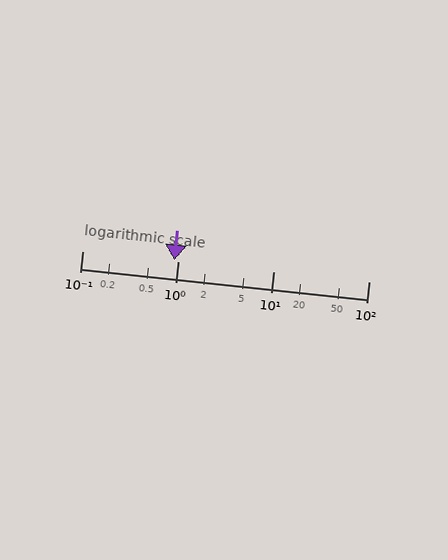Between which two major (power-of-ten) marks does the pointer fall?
The pointer is between 0.1 and 1.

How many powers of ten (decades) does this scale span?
The scale spans 3 decades, from 0.1 to 100.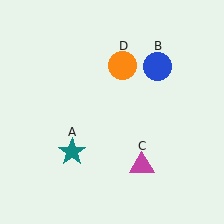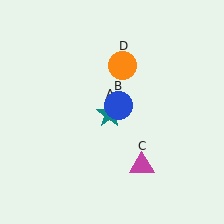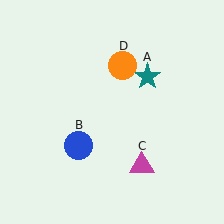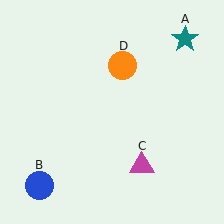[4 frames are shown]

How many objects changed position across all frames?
2 objects changed position: teal star (object A), blue circle (object B).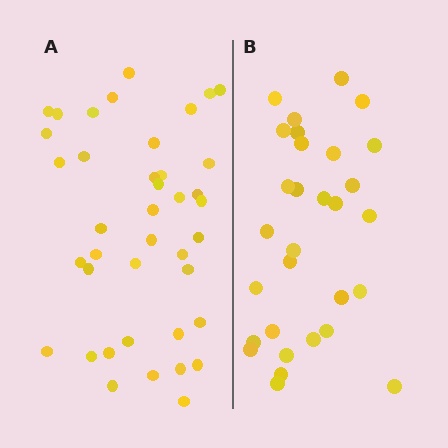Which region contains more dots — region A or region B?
Region A (the left region) has more dots.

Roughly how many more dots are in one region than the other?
Region A has roughly 10 or so more dots than region B.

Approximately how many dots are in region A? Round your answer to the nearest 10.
About 40 dots.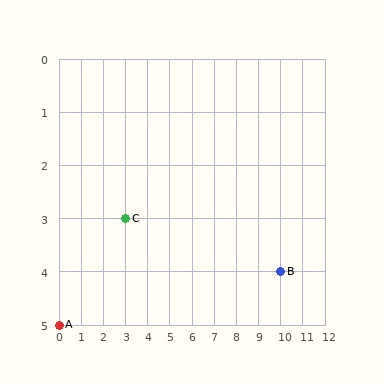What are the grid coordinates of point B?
Point B is at grid coordinates (10, 4).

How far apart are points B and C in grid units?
Points B and C are 7 columns and 1 row apart (about 7.1 grid units diagonally).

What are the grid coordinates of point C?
Point C is at grid coordinates (3, 3).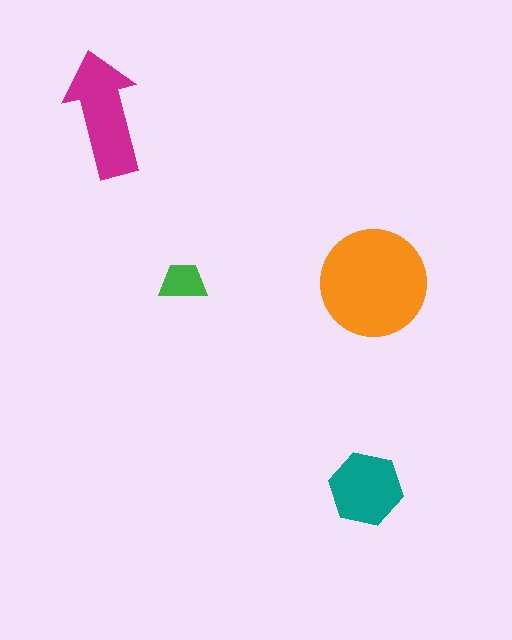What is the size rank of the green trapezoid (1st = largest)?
4th.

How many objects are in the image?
There are 4 objects in the image.